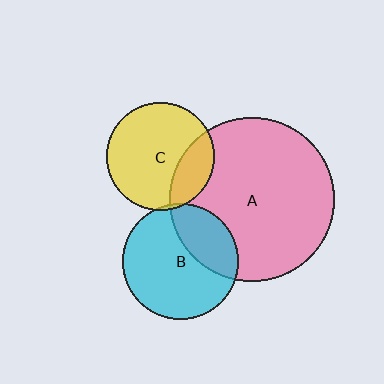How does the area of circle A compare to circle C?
Approximately 2.3 times.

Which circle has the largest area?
Circle A (pink).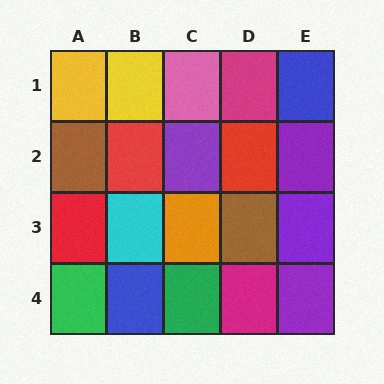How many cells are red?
3 cells are red.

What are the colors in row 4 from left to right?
Green, blue, green, magenta, purple.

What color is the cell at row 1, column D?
Magenta.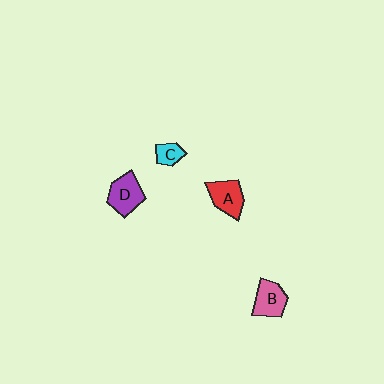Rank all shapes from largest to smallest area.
From largest to smallest: D (purple), A (red), B (pink), C (cyan).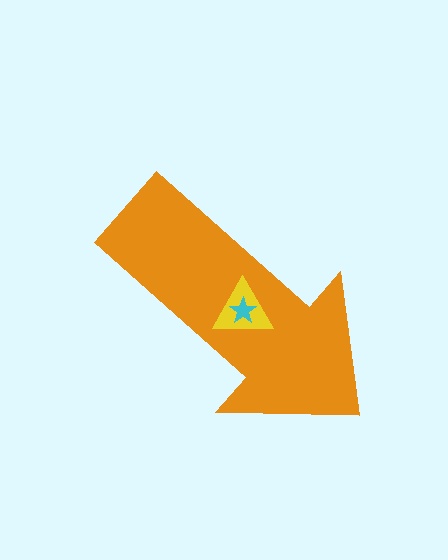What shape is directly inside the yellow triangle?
The cyan star.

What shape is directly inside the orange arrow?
The yellow triangle.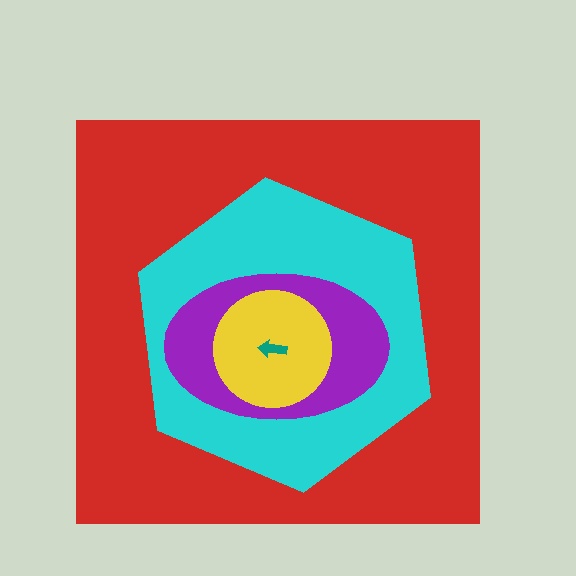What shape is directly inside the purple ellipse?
The yellow circle.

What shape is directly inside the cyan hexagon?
The purple ellipse.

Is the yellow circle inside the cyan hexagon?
Yes.